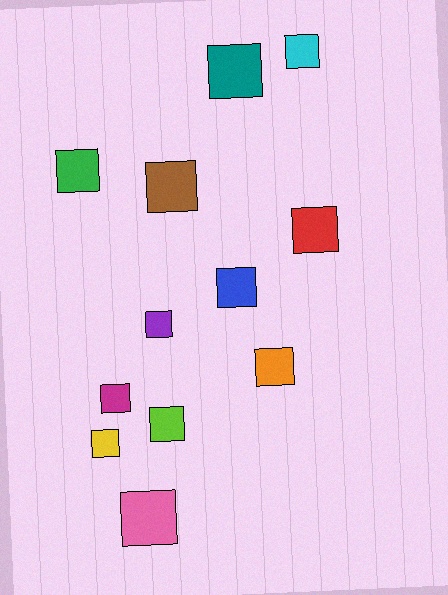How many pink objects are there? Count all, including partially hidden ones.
There is 1 pink object.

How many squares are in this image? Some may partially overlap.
There are 12 squares.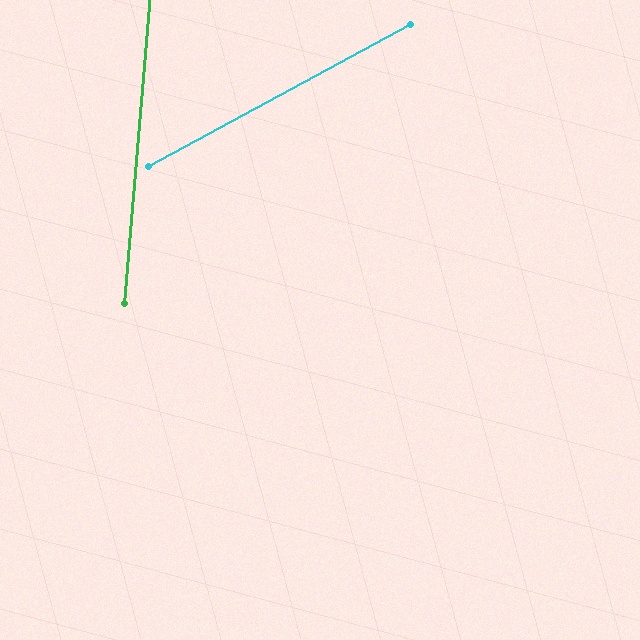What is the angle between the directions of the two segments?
Approximately 57 degrees.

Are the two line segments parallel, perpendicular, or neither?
Neither parallel nor perpendicular — they differ by about 57°.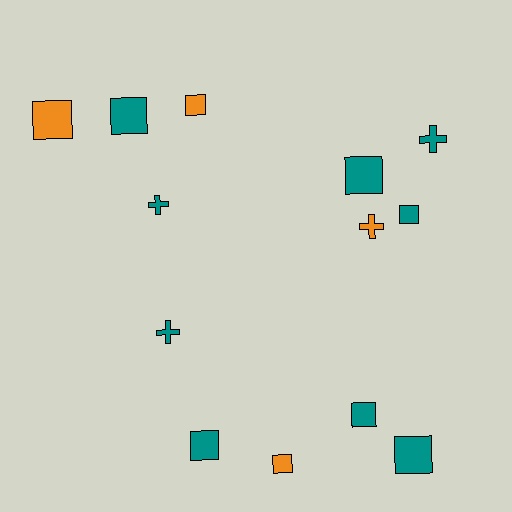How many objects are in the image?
There are 13 objects.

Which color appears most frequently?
Teal, with 9 objects.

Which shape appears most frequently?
Square, with 9 objects.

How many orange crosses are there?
There is 1 orange cross.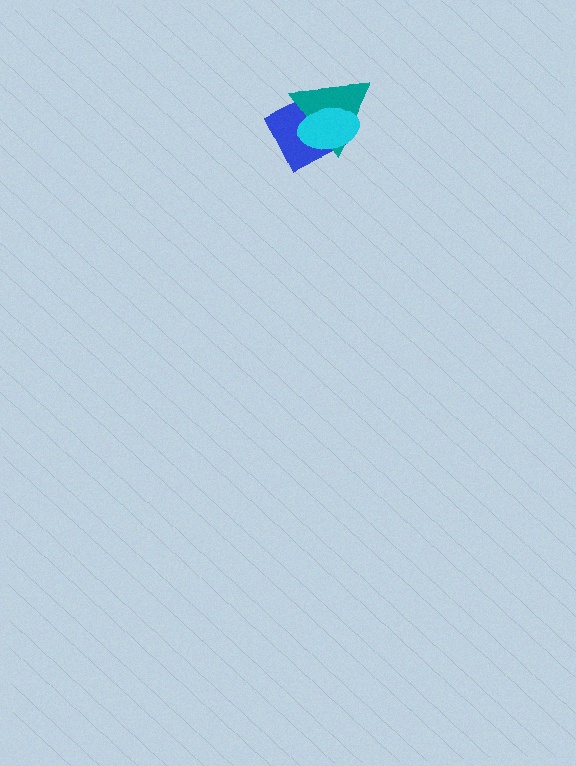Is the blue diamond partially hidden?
Yes, it is partially covered by another shape.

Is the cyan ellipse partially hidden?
No, no other shape covers it.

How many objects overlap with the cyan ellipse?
2 objects overlap with the cyan ellipse.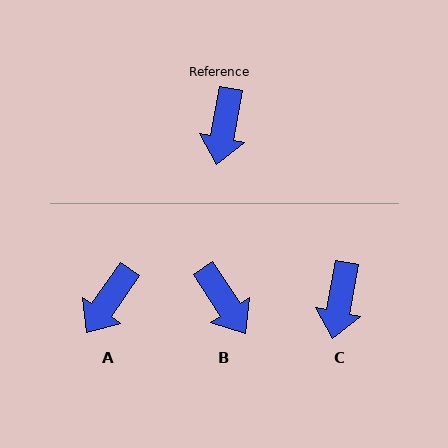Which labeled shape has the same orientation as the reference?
C.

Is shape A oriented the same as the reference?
No, it is off by about 24 degrees.